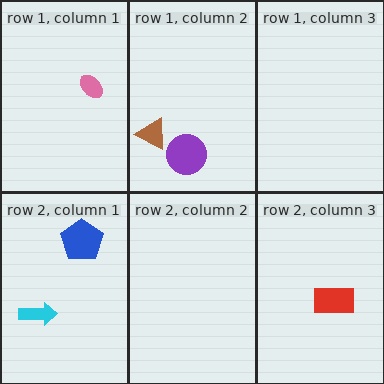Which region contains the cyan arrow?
The row 2, column 1 region.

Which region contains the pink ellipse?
The row 1, column 1 region.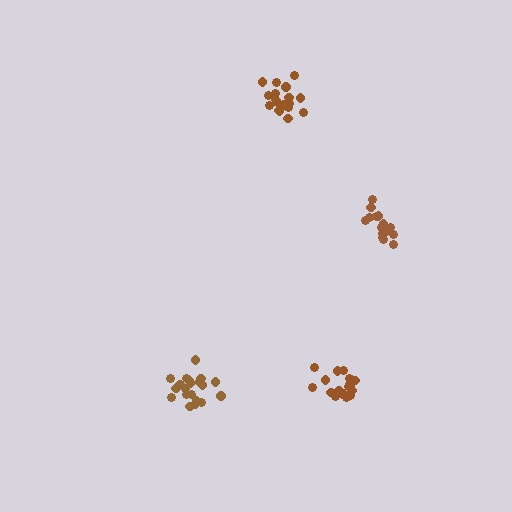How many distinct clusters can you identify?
There are 4 distinct clusters.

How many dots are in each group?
Group 1: 16 dots, Group 2: 21 dots, Group 3: 20 dots, Group 4: 20 dots (77 total).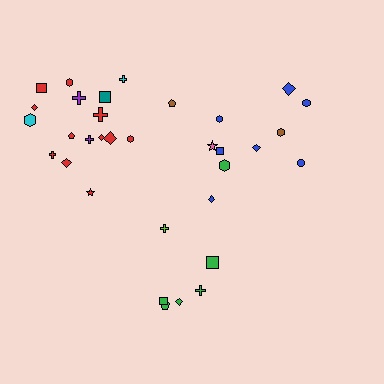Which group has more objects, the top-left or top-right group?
The top-left group.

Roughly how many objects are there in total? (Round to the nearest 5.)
Roughly 35 objects in total.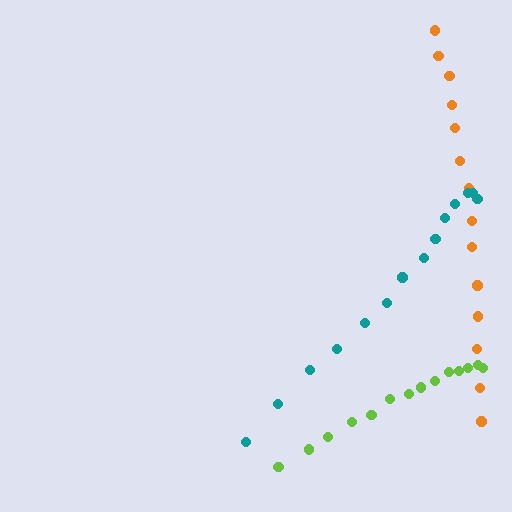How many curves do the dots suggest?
There are 3 distinct paths.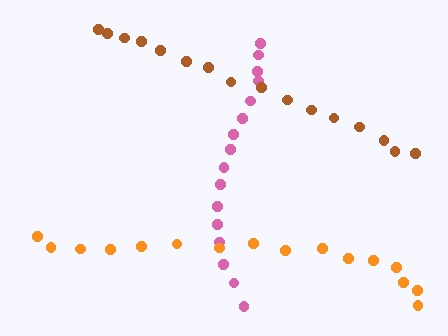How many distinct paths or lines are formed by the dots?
There are 3 distinct paths.